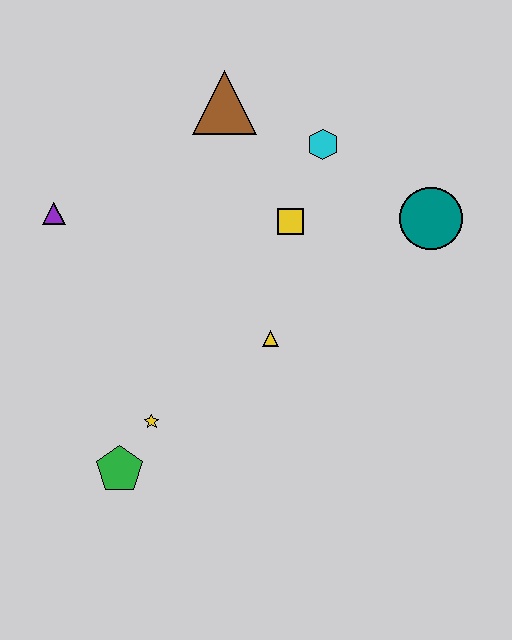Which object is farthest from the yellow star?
The teal circle is farthest from the yellow star.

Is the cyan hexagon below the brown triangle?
Yes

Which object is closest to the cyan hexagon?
The yellow square is closest to the cyan hexagon.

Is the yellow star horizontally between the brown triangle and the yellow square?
No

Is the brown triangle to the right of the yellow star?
Yes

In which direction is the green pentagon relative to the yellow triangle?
The green pentagon is to the left of the yellow triangle.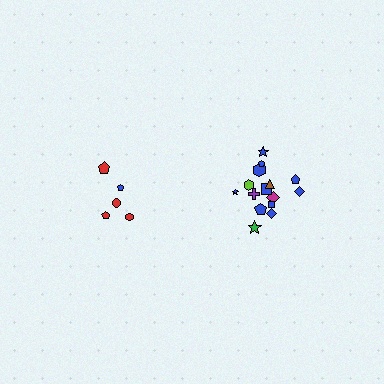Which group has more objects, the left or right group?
The right group.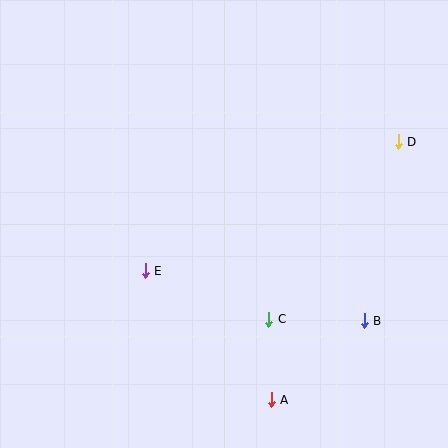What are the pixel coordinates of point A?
Point A is at (271, 400).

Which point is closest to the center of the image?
Point E at (145, 271) is closest to the center.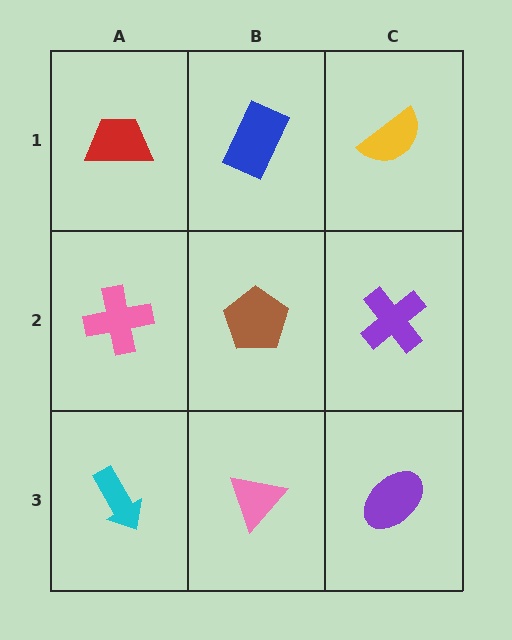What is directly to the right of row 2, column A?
A brown pentagon.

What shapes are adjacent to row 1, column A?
A pink cross (row 2, column A), a blue rectangle (row 1, column B).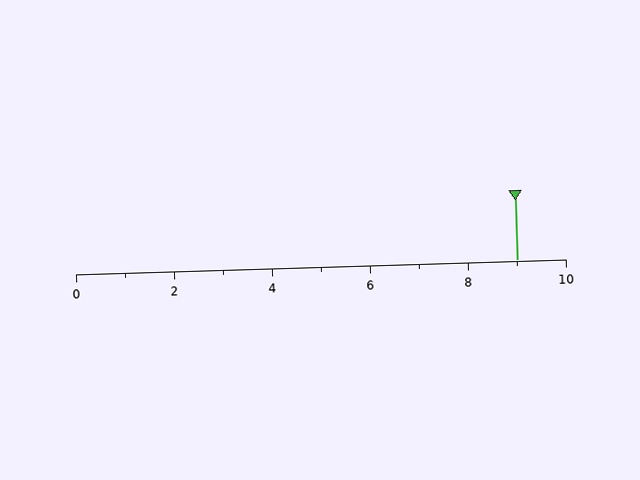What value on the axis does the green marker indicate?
The marker indicates approximately 9.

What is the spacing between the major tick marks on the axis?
The major ticks are spaced 2 apart.